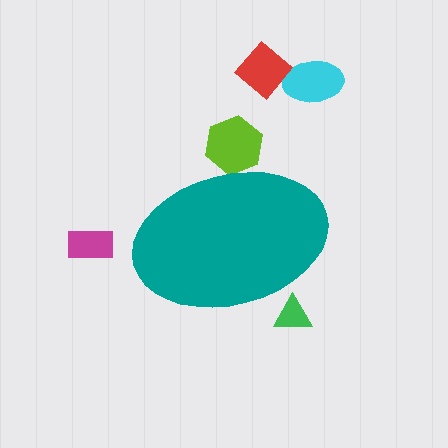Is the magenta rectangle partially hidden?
No, the magenta rectangle is fully visible.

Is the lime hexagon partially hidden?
Yes, the lime hexagon is partially hidden behind the teal ellipse.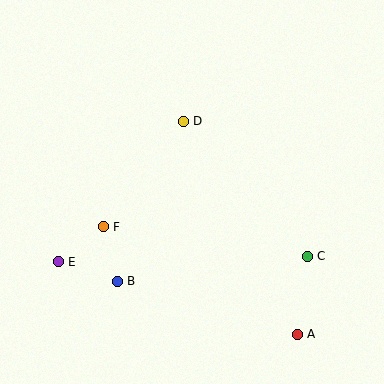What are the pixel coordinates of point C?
Point C is at (307, 256).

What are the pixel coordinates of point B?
Point B is at (117, 281).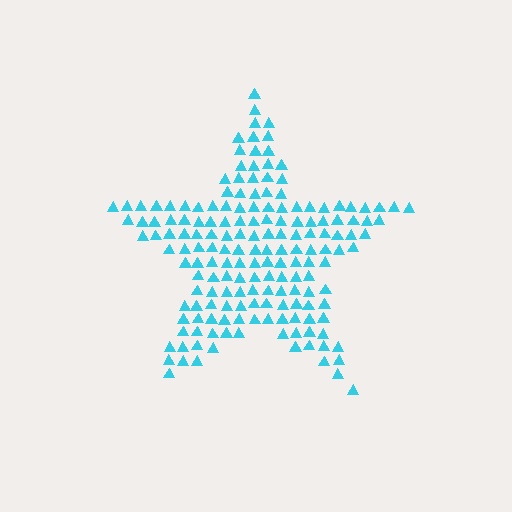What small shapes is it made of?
It is made of small triangles.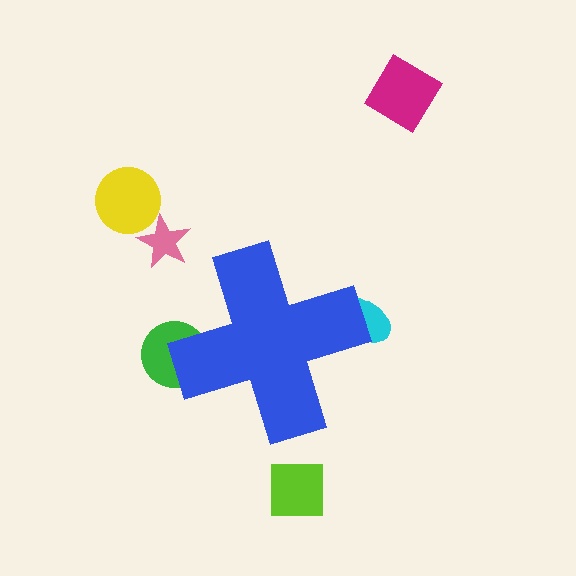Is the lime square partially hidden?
No, the lime square is fully visible.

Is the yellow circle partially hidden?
No, the yellow circle is fully visible.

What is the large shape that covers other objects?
A blue cross.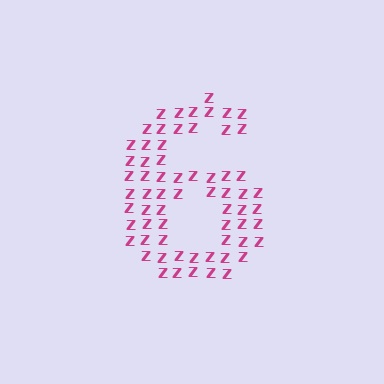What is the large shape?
The large shape is the digit 6.